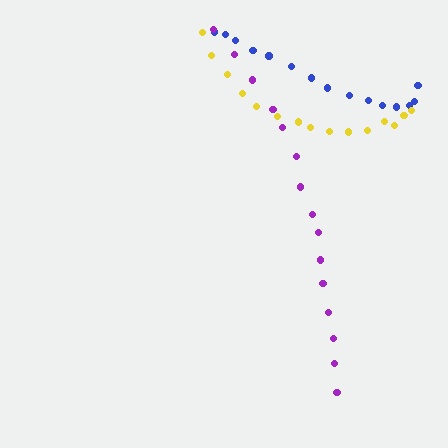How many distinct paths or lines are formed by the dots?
There are 3 distinct paths.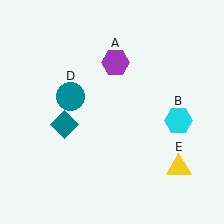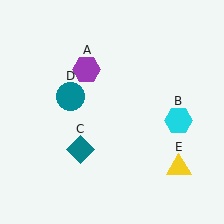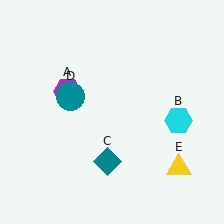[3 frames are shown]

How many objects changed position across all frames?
2 objects changed position: purple hexagon (object A), teal diamond (object C).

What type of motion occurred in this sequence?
The purple hexagon (object A), teal diamond (object C) rotated counterclockwise around the center of the scene.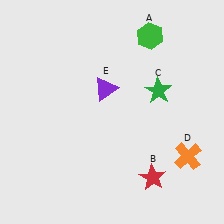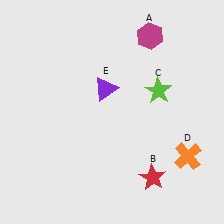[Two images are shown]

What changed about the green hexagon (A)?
In Image 1, A is green. In Image 2, it changed to magenta.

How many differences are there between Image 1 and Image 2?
There are 2 differences between the two images.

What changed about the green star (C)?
In Image 1, C is green. In Image 2, it changed to lime.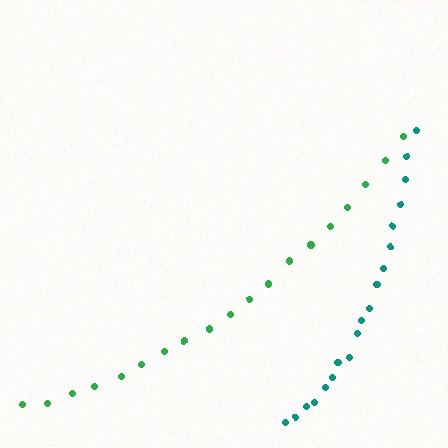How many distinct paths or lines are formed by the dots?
There are 2 distinct paths.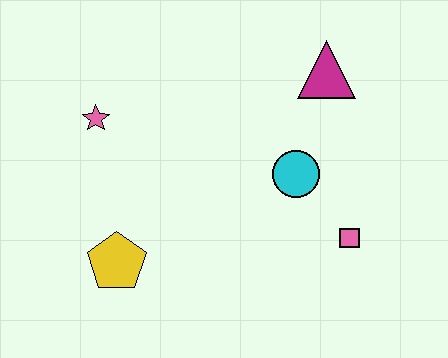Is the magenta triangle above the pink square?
Yes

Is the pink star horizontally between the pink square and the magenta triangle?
No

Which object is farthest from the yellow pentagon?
The magenta triangle is farthest from the yellow pentagon.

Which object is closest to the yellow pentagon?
The pink star is closest to the yellow pentagon.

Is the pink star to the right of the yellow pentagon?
No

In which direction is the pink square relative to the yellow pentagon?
The pink square is to the right of the yellow pentagon.